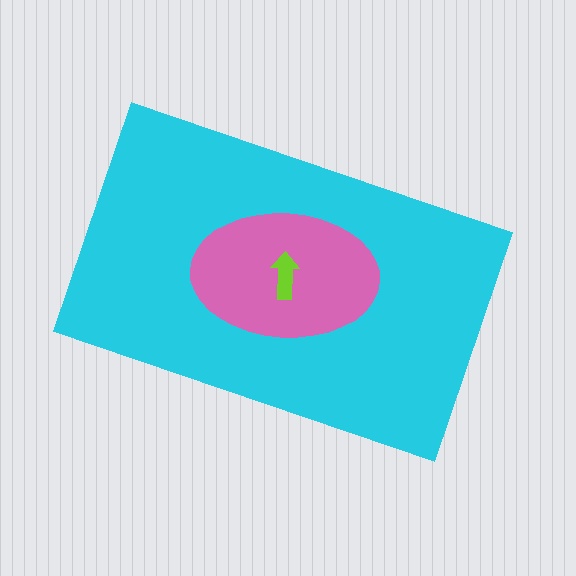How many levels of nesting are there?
3.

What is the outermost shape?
The cyan rectangle.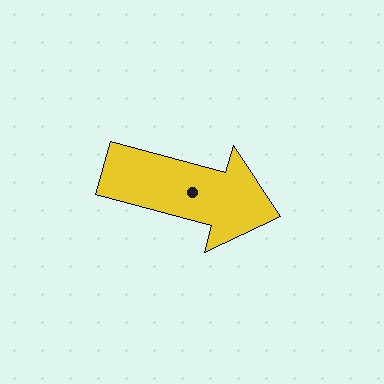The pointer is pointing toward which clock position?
Roughly 4 o'clock.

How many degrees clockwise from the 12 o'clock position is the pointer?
Approximately 105 degrees.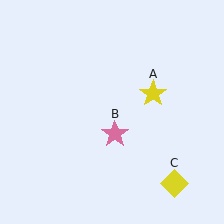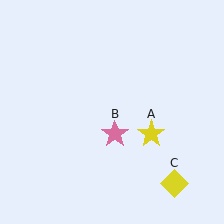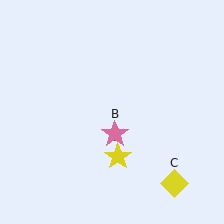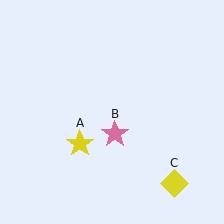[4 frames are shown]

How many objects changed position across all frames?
1 object changed position: yellow star (object A).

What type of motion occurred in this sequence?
The yellow star (object A) rotated clockwise around the center of the scene.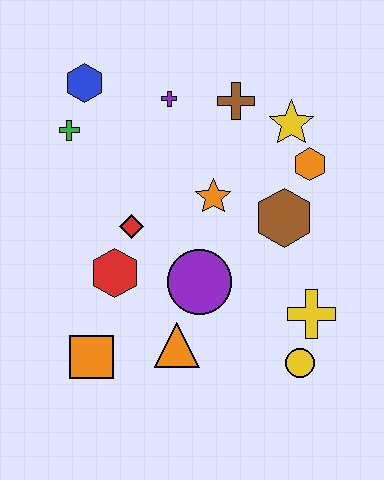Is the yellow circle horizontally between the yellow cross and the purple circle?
Yes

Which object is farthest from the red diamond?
The yellow circle is farthest from the red diamond.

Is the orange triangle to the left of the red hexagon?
No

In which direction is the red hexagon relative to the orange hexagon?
The red hexagon is to the left of the orange hexagon.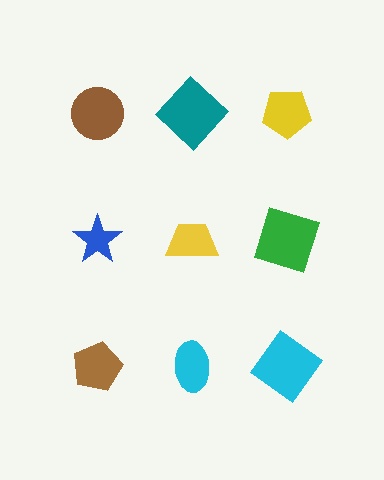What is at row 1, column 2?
A teal diamond.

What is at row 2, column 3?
A green square.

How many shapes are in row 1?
3 shapes.